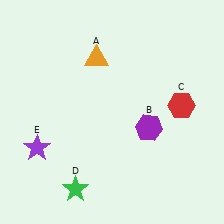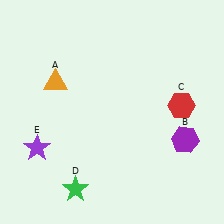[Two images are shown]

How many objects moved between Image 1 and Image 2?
2 objects moved between the two images.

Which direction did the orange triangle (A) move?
The orange triangle (A) moved left.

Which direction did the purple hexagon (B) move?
The purple hexagon (B) moved right.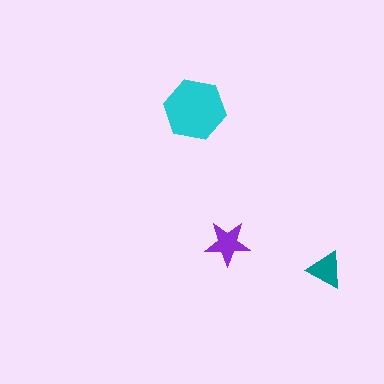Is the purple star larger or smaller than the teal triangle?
Larger.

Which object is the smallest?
The teal triangle.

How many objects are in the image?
There are 3 objects in the image.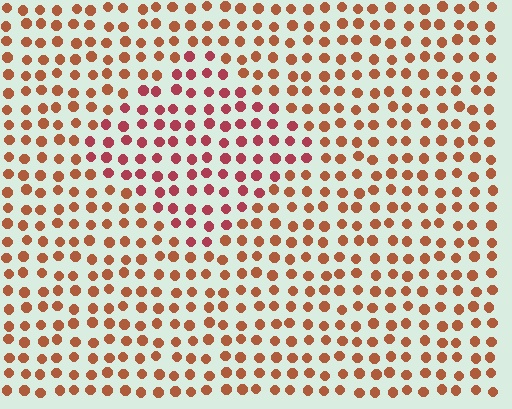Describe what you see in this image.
The image is filled with small brown elements in a uniform arrangement. A diamond-shaped region is visible where the elements are tinted to a slightly different hue, forming a subtle color boundary.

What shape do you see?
I see a diamond.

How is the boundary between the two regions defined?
The boundary is defined purely by a slight shift in hue (about 29 degrees). Spacing, size, and orientation are identical on both sides.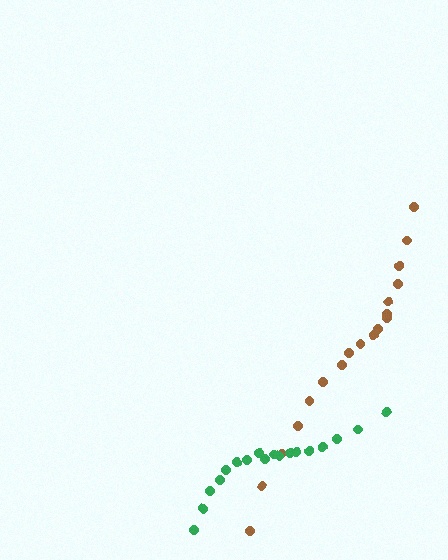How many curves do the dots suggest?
There are 2 distinct paths.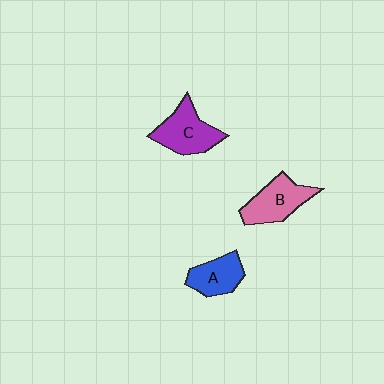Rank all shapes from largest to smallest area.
From largest to smallest: C (purple), B (pink), A (blue).